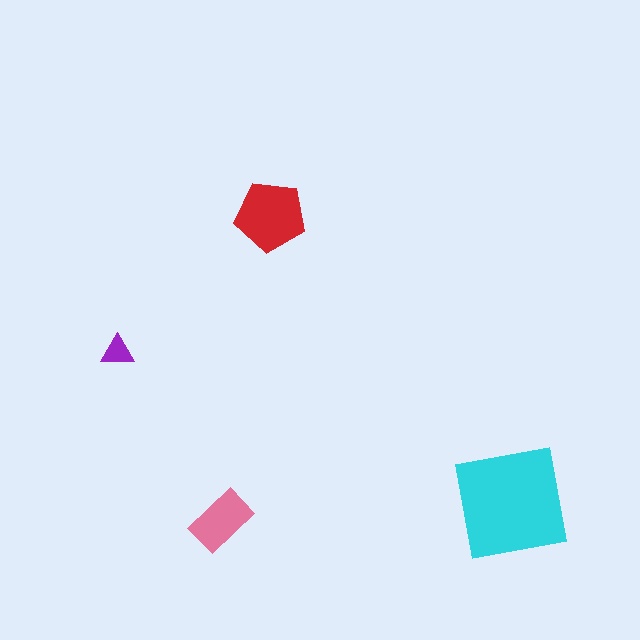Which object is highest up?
The red pentagon is topmost.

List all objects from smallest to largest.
The purple triangle, the pink rectangle, the red pentagon, the cyan square.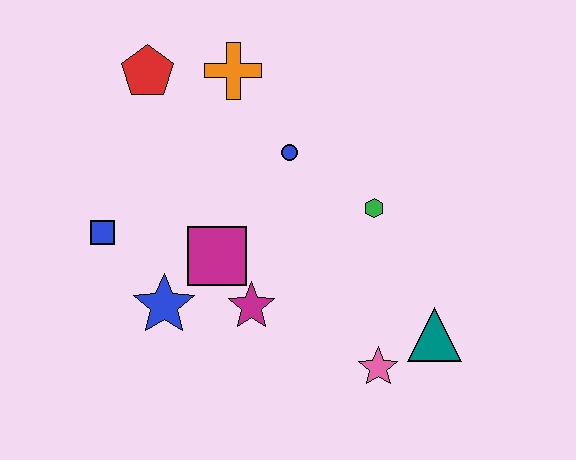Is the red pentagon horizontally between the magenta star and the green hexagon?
No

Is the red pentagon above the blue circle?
Yes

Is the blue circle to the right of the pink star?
No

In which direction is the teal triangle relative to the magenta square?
The teal triangle is to the right of the magenta square.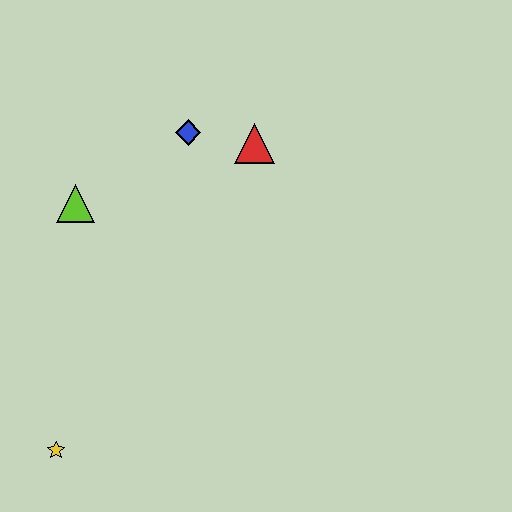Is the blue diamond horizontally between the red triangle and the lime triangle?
Yes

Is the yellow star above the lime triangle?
No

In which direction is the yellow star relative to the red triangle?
The yellow star is below the red triangle.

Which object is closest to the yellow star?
The lime triangle is closest to the yellow star.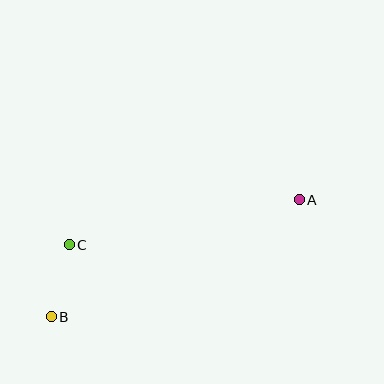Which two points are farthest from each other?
Points A and B are farthest from each other.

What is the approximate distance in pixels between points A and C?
The distance between A and C is approximately 235 pixels.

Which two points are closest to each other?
Points B and C are closest to each other.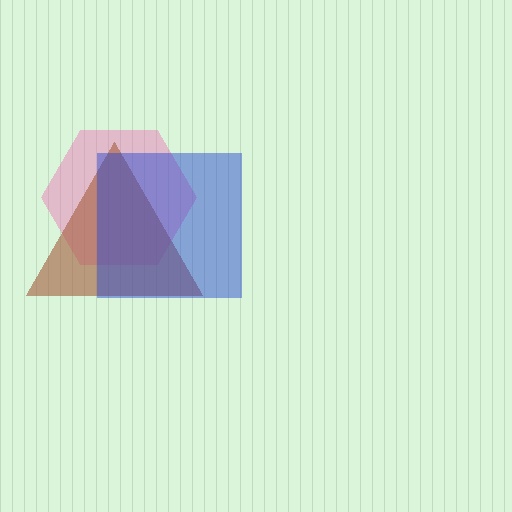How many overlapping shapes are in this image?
There are 3 overlapping shapes in the image.